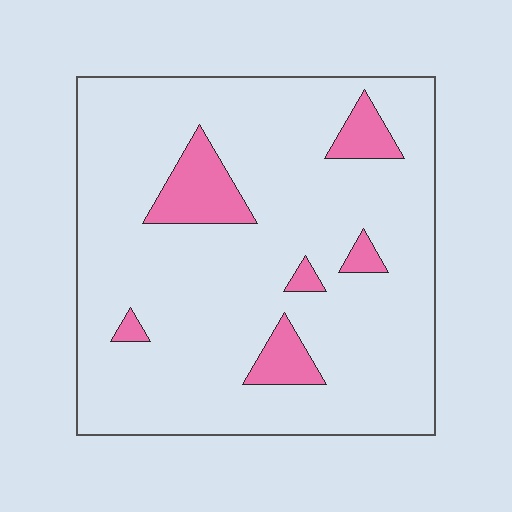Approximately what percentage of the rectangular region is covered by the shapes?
Approximately 10%.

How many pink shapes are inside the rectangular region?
6.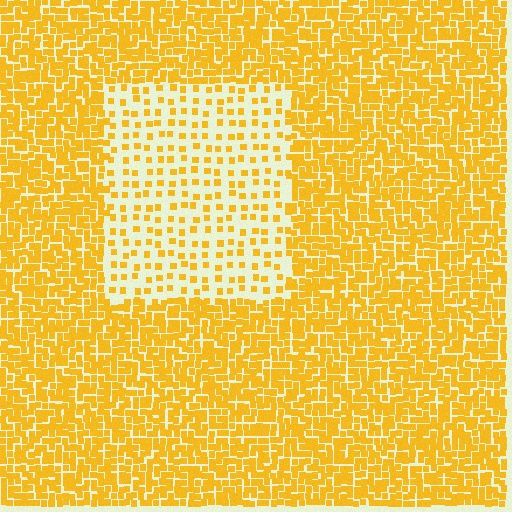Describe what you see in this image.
The image contains small yellow elements arranged at two different densities. A rectangle-shaped region is visible where the elements are less densely packed than the surrounding area.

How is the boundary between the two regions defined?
The boundary is defined by a change in element density (approximately 2.9x ratio). All elements are the same color, size, and shape.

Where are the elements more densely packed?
The elements are more densely packed outside the rectangle boundary.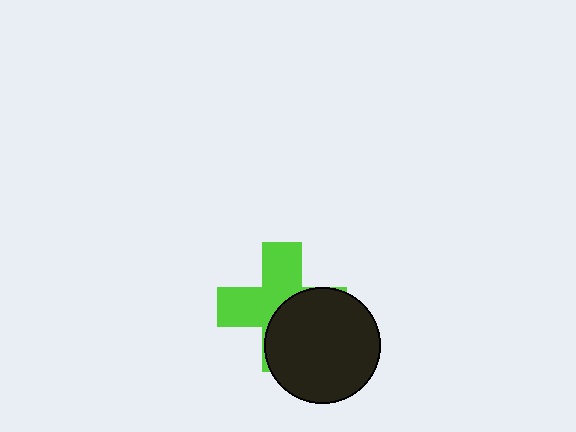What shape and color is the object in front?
The object in front is a black circle.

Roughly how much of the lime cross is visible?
About half of it is visible (roughly 52%).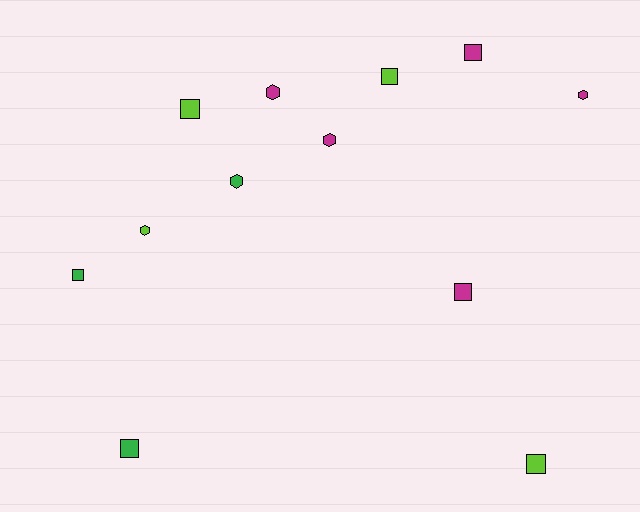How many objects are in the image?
There are 12 objects.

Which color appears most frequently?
Magenta, with 5 objects.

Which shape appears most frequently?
Square, with 7 objects.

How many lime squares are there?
There are 3 lime squares.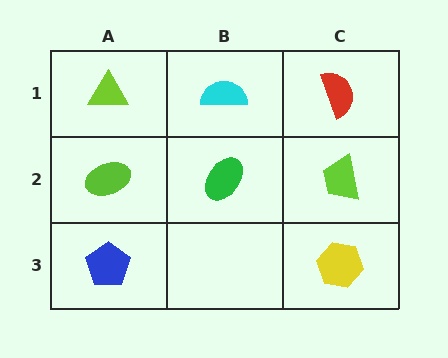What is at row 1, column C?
A red semicircle.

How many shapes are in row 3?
2 shapes.